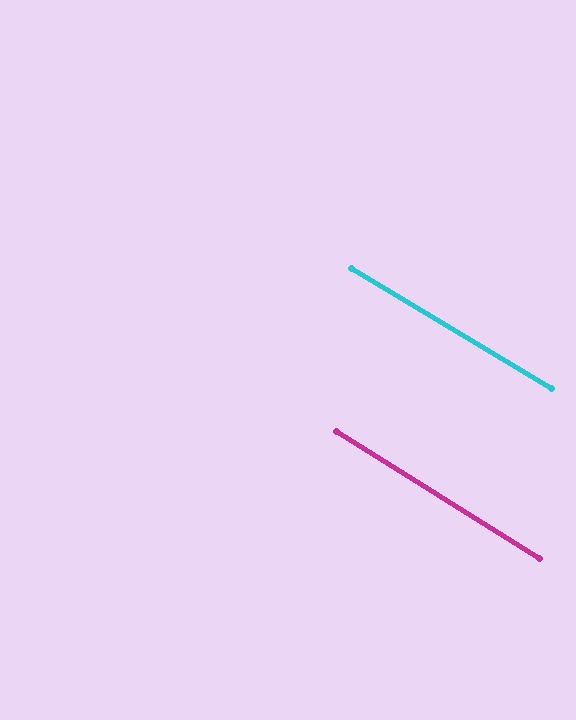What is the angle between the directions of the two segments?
Approximately 1 degree.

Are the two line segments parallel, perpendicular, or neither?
Parallel — their directions differ by only 1.1°.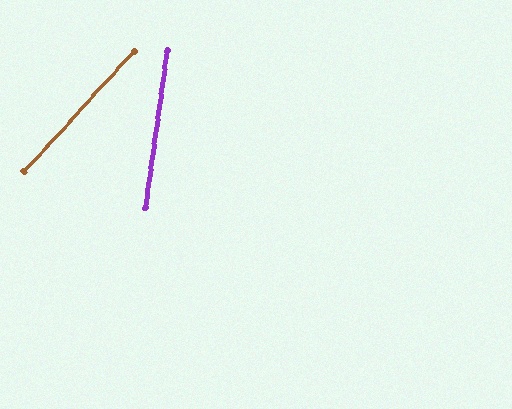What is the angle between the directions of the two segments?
Approximately 35 degrees.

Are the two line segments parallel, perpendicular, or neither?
Neither parallel nor perpendicular — they differ by about 35°.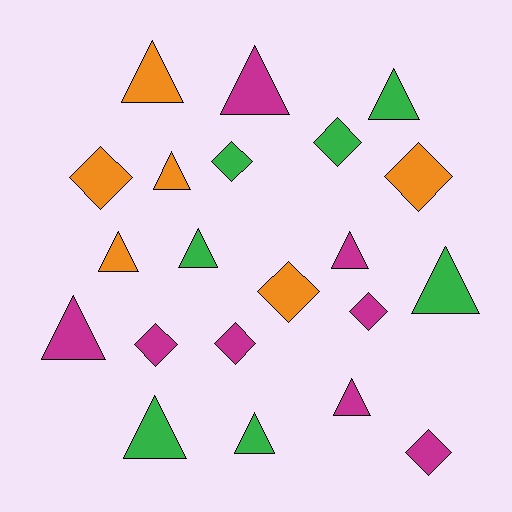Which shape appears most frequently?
Triangle, with 12 objects.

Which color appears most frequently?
Magenta, with 8 objects.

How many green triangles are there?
There are 5 green triangles.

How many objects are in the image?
There are 21 objects.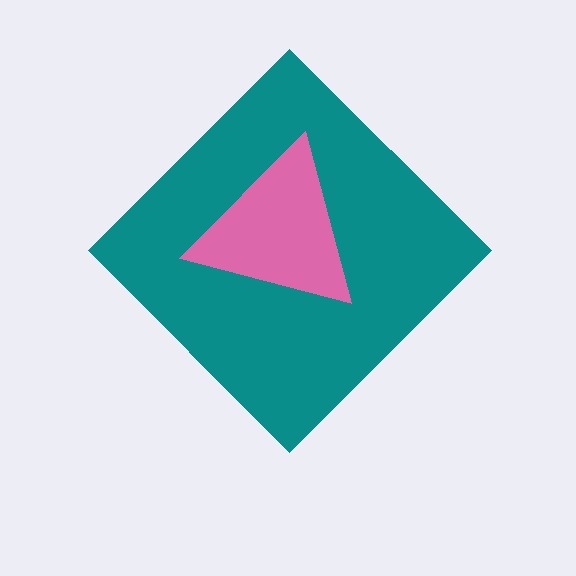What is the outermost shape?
The teal diamond.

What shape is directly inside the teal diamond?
The pink triangle.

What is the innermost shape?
The pink triangle.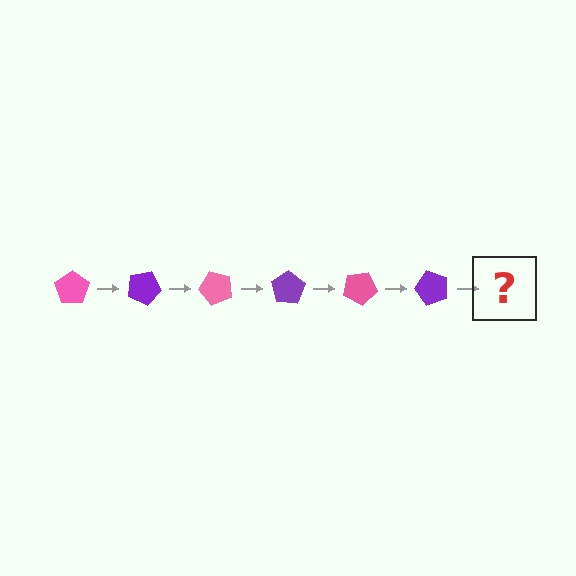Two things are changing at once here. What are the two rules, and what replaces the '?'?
The two rules are that it rotates 25 degrees each step and the color cycles through pink and purple. The '?' should be a pink pentagon, rotated 150 degrees from the start.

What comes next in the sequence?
The next element should be a pink pentagon, rotated 150 degrees from the start.